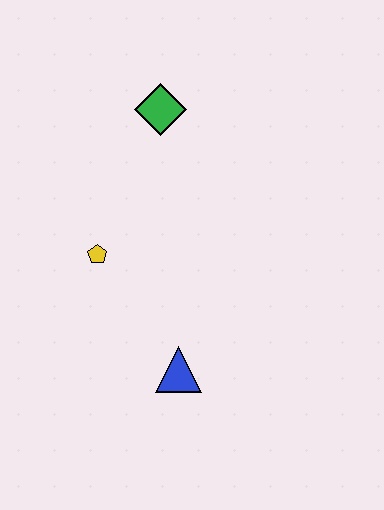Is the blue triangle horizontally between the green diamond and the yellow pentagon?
No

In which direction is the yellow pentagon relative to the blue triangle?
The yellow pentagon is above the blue triangle.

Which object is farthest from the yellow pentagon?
The green diamond is farthest from the yellow pentagon.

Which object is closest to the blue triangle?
The yellow pentagon is closest to the blue triangle.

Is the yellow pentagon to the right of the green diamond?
No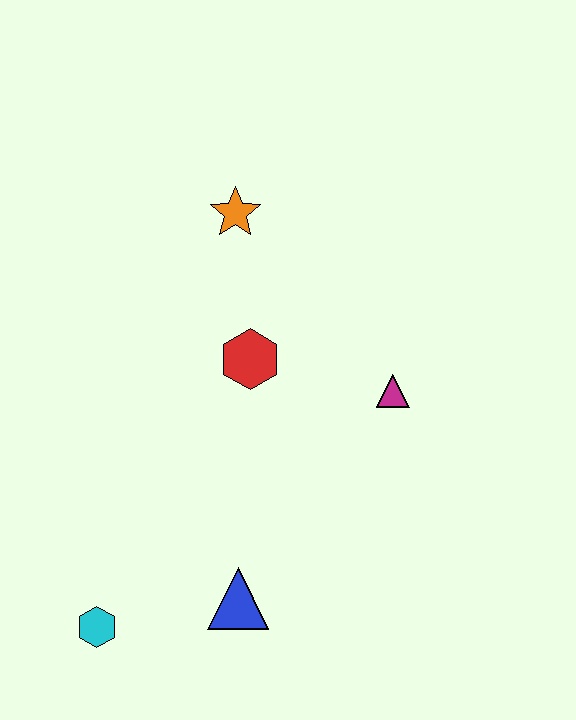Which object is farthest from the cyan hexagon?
The orange star is farthest from the cyan hexagon.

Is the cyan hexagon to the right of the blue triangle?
No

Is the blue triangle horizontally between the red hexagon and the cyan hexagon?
Yes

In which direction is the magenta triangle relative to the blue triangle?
The magenta triangle is above the blue triangle.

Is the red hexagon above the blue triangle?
Yes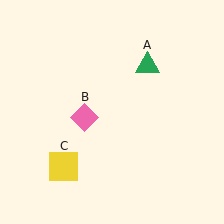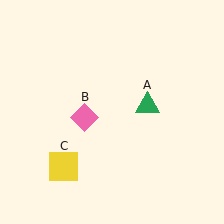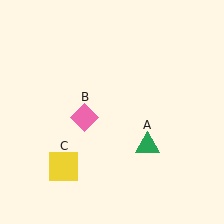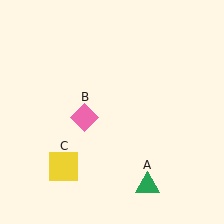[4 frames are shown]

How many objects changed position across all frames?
1 object changed position: green triangle (object A).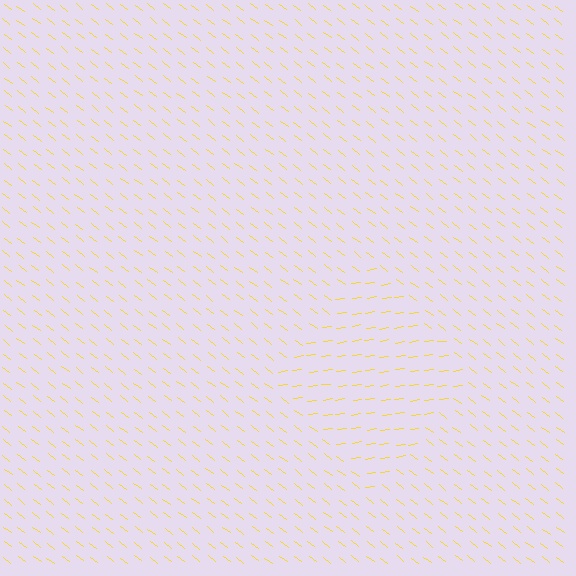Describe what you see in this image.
The image is filled with small yellow line segments. A diamond region in the image has lines oriented differently from the surrounding lines, creating a visible texture boundary.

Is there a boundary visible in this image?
Yes, there is a texture boundary formed by a change in line orientation.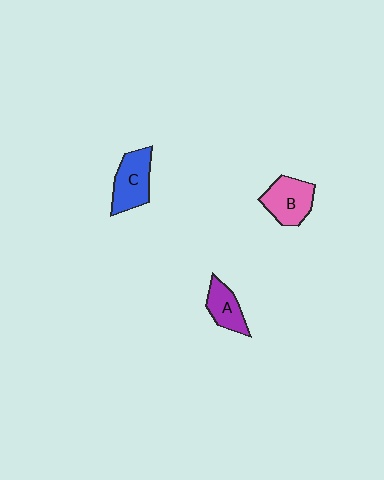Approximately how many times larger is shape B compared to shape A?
Approximately 1.4 times.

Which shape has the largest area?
Shape C (blue).